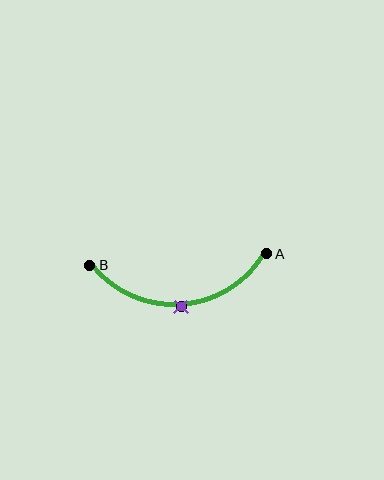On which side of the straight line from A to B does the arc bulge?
The arc bulges below the straight line connecting A and B.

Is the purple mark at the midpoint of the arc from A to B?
Yes. The purple mark lies on the arc at equal arc-length from both A and B — it is the arc midpoint.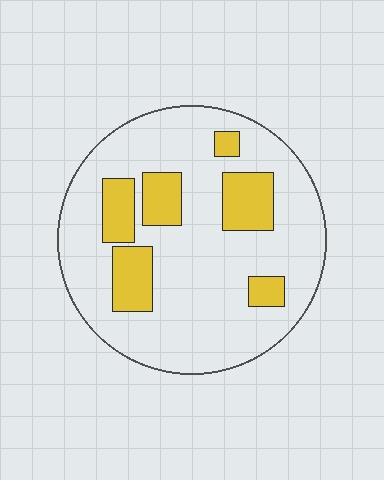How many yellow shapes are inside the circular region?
6.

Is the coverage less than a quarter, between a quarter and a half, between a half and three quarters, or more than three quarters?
Less than a quarter.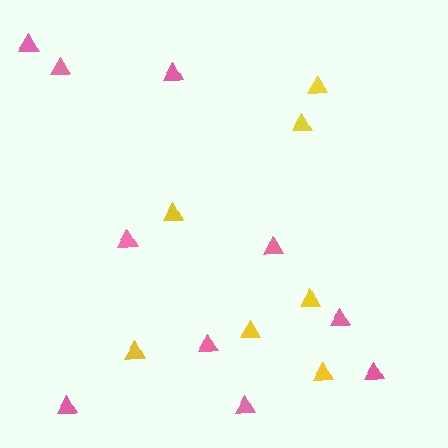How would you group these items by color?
There are 2 groups: one group of pink triangles (10) and one group of yellow triangles (7).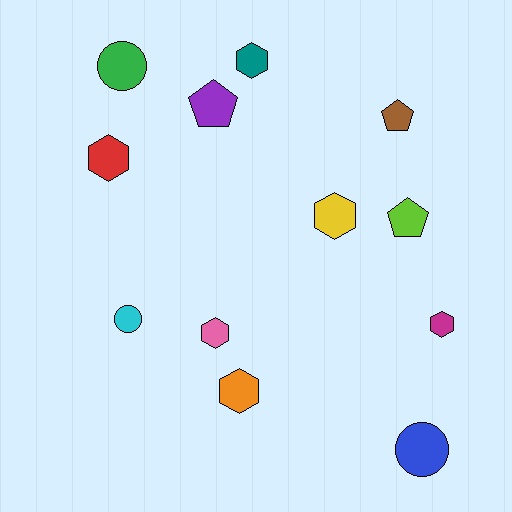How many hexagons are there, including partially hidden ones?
There are 6 hexagons.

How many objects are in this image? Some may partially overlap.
There are 12 objects.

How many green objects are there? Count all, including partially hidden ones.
There is 1 green object.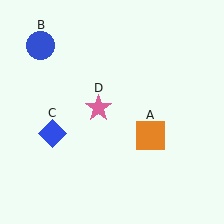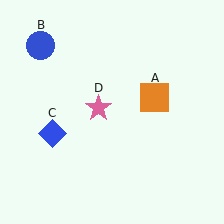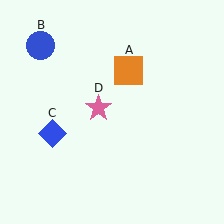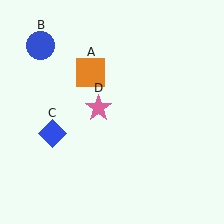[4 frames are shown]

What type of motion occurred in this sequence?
The orange square (object A) rotated counterclockwise around the center of the scene.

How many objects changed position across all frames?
1 object changed position: orange square (object A).